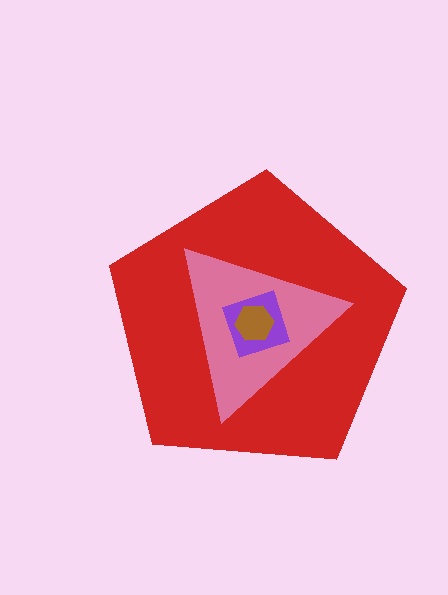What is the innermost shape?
The brown hexagon.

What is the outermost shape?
The red pentagon.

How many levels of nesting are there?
4.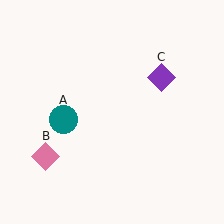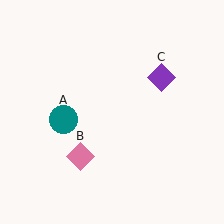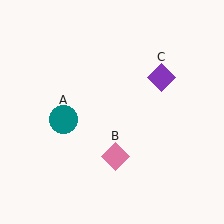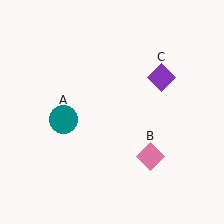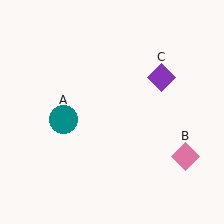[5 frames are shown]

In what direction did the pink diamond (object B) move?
The pink diamond (object B) moved right.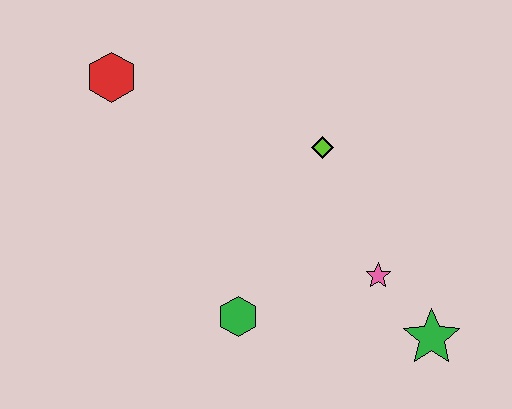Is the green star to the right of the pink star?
Yes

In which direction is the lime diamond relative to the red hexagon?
The lime diamond is to the right of the red hexagon.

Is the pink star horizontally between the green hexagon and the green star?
Yes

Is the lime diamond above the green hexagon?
Yes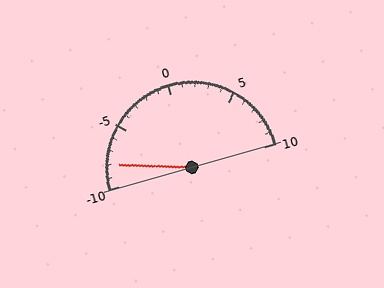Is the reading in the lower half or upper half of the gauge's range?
The reading is in the lower half of the range (-10 to 10).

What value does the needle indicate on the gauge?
The needle indicates approximately -8.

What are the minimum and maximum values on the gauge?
The gauge ranges from -10 to 10.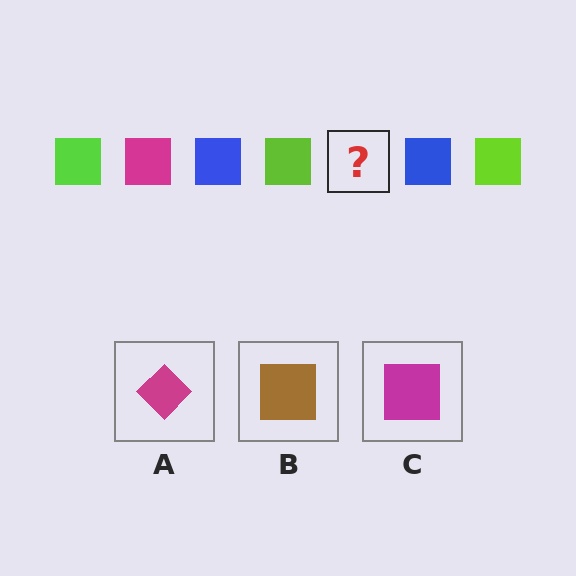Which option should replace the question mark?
Option C.